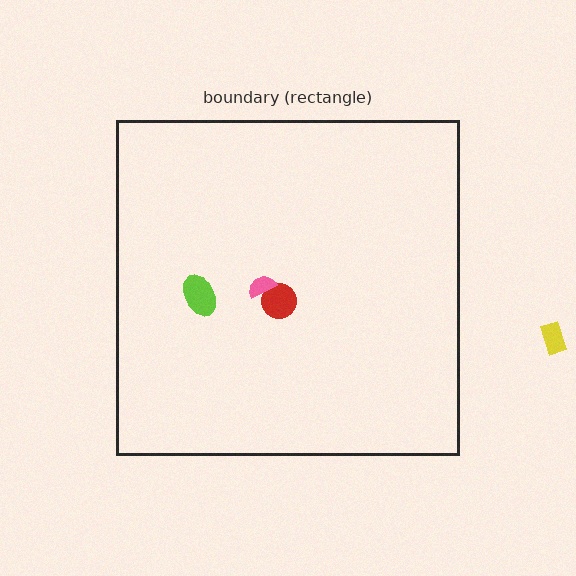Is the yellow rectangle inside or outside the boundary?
Outside.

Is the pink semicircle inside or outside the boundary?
Inside.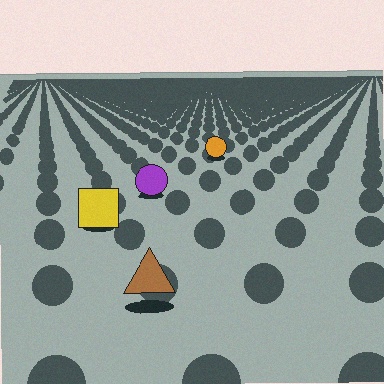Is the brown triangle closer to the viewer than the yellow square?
Yes. The brown triangle is closer — you can tell from the texture gradient: the ground texture is coarser near it.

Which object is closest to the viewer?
The brown triangle is closest. The texture marks near it are larger and more spread out.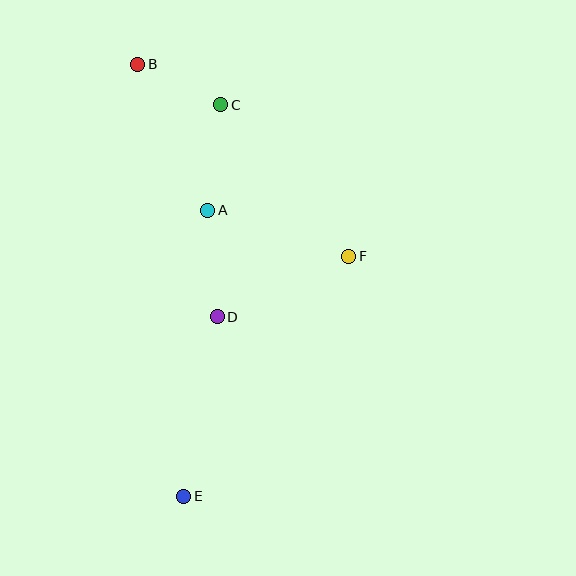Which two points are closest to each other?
Points B and C are closest to each other.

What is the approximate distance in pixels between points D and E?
The distance between D and E is approximately 183 pixels.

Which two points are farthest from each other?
Points B and E are farthest from each other.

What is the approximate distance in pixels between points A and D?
The distance between A and D is approximately 107 pixels.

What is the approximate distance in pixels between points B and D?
The distance between B and D is approximately 265 pixels.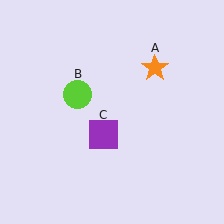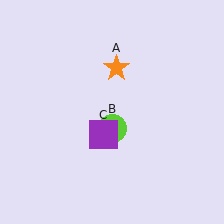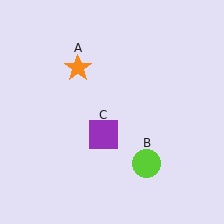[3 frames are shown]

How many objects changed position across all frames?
2 objects changed position: orange star (object A), lime circle (object B).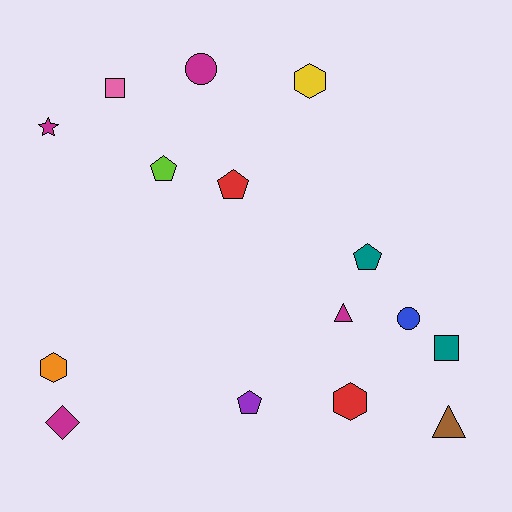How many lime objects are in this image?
There is 1 lime object.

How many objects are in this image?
There are 15 objects.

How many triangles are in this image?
There are 2 triangles.